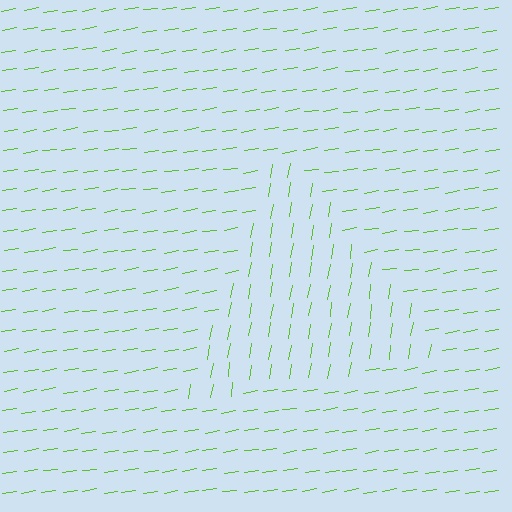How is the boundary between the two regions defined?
The boundary is defined purely by a change in line orientation (approximately 71 degrees difference). All lines are the same color and thickness.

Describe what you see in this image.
The image is filled with small lime line segments. A triangle region in the image has lines oriented differently from the surrounding lines, creating a visible texture boundary.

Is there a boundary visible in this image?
Yes, there is a texture boundary formed by a change in line orientation.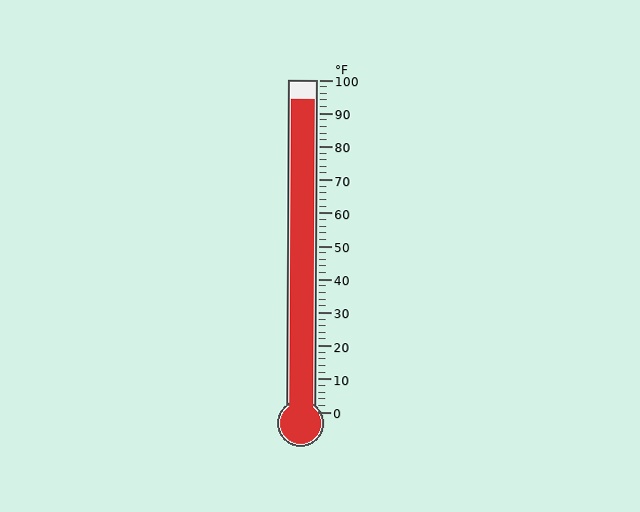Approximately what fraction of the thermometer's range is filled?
The thermometer is filled to approximately 95% of its range.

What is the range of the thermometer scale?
The thermometer scale ranges from 0°F to 100°F.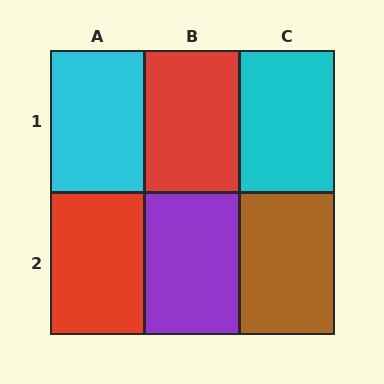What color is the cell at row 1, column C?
Cyan.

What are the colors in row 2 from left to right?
Red, purple, brown.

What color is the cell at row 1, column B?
Red.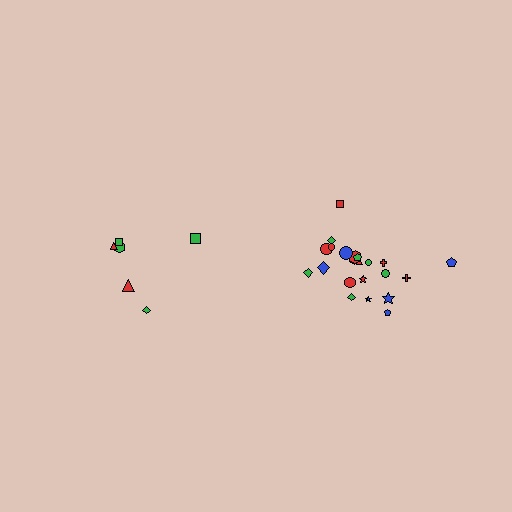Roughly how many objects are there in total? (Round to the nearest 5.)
Roughly 30 objects in total.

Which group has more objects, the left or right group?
The right group.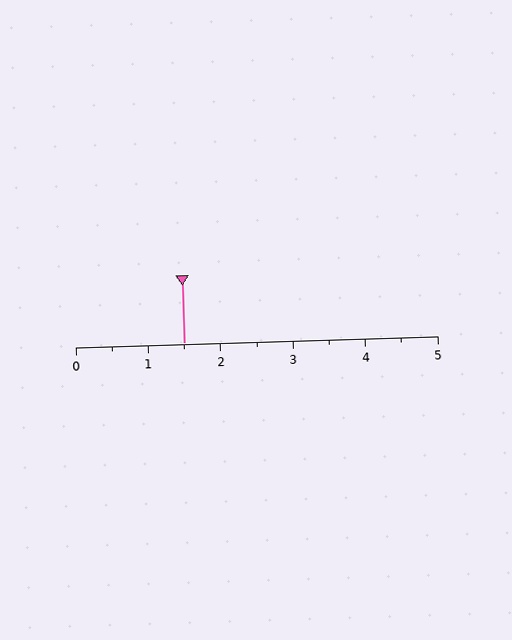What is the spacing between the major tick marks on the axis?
The major ticks are spaced 1 apart.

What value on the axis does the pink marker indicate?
The marker indicates approximately 1.5.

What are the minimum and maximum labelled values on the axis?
The axis runs from 0 to 5.